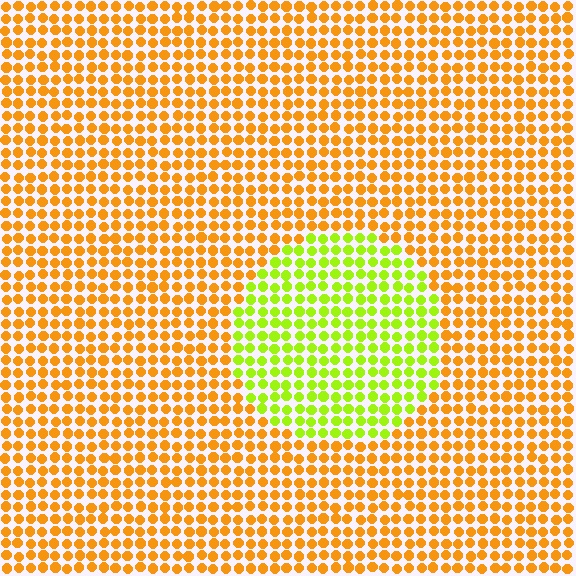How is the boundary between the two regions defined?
The boundary is defined purely by a slight shift in hue (about 49 degrees). Spacing, size, and orientation are identical on both sides.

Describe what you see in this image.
The image is filled with small orange elements in a uniform arrangement. A circle-shaped region is visible where the elements are tinted to a slightly different hue, forming a subtle color boundary.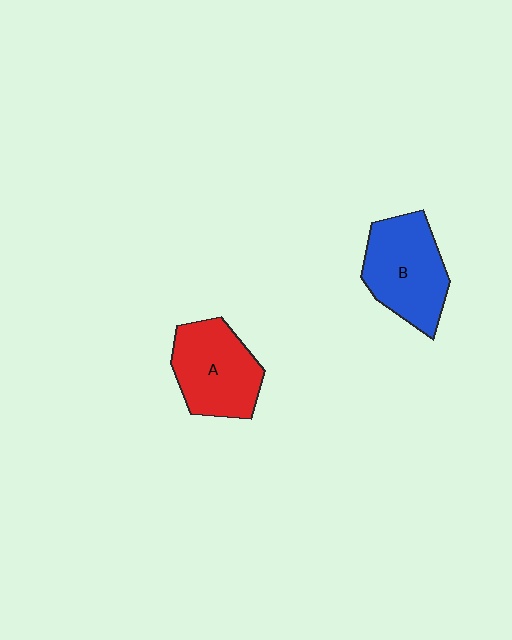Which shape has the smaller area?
Shape A (red).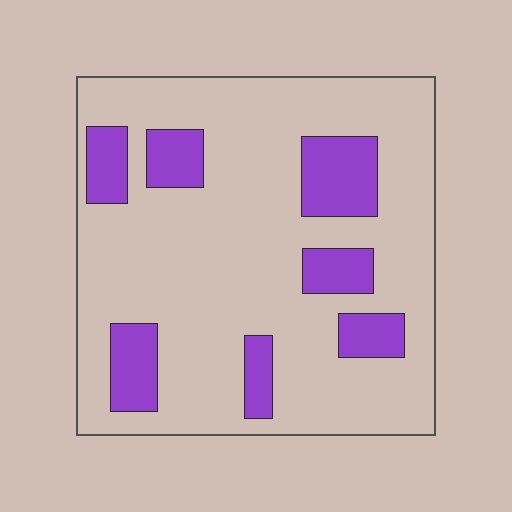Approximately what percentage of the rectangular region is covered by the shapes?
Approximately 20%.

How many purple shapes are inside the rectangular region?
7.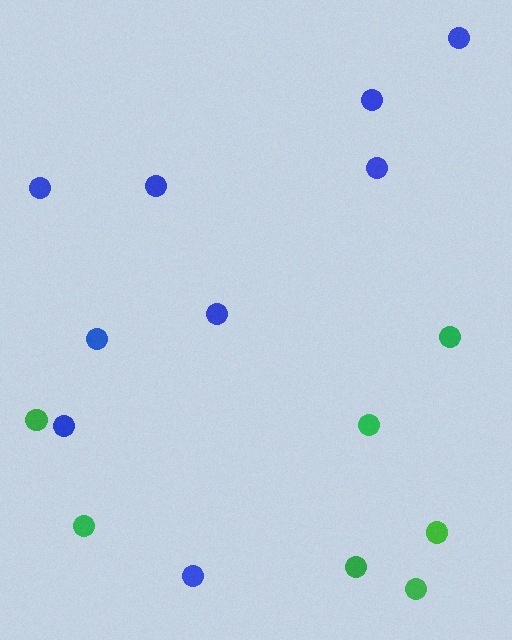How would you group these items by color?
There are 2 groups: one group of blue circles (9) and one group of green circles (7).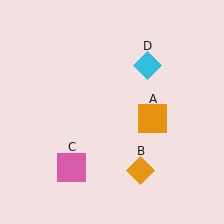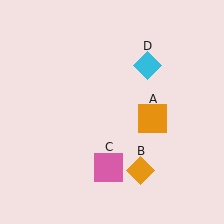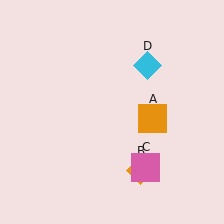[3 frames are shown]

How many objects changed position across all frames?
1 object changed position: pink square (object C).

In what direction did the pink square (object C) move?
The pink square (object C) moved right.